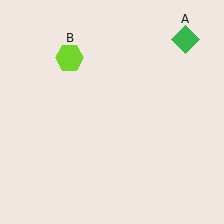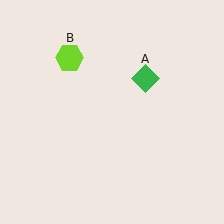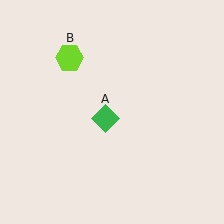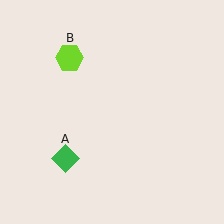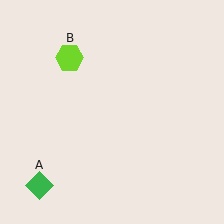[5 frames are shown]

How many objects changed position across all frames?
1 object changed position: green diamond (object A).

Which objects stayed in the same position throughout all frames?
Lime hexagon (object B) remained stationary.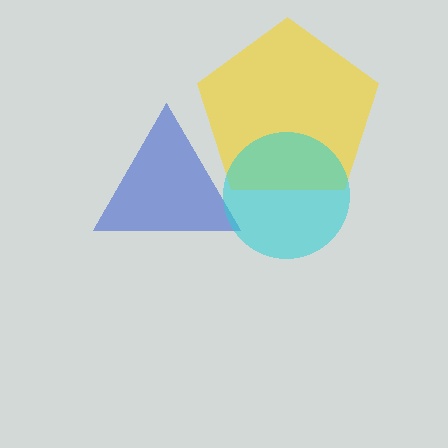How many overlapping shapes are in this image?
There are 3 overlapping shapes in the image.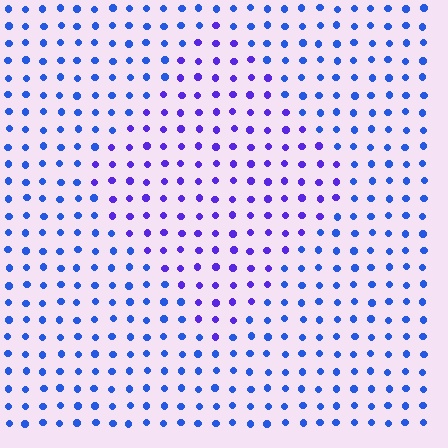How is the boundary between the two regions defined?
The boundary is defined purely by a slight shift in hue (about 33 degrees). Spacing, size, and orientation are identical on both sides.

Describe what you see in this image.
The image is filled with small blue elements in a uniform arrangement. A diamond-shaped region is visible where the elements are tinted to a slightly different hue, forming a subtle color boundary.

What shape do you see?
I see a diamond.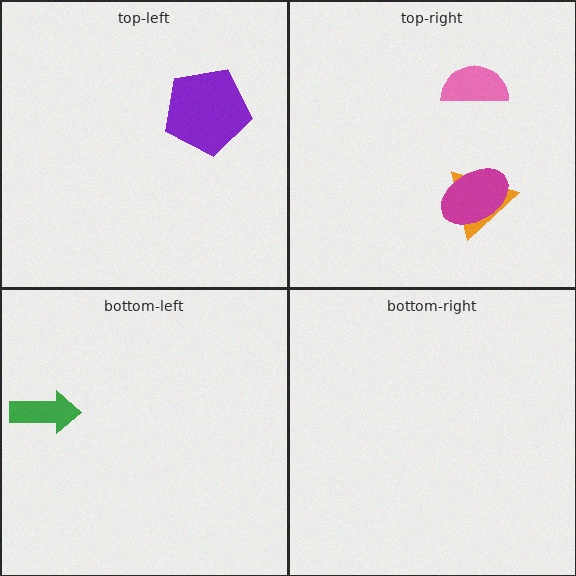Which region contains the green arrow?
The bottom-left region.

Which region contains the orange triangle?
The top-right region.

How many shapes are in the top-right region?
3.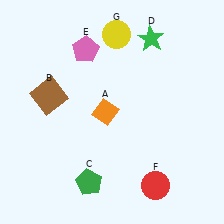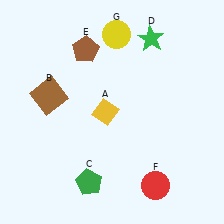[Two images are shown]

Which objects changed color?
A changed from orange to yellow. E changed from pink to brown.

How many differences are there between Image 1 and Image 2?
There are 2 differences between the two images.